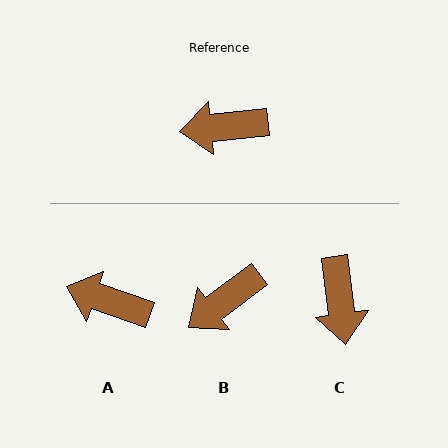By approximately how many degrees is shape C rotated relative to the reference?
Approximately 92 degrees counter-clockwise.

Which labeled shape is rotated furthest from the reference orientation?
C, about 92 degrees away.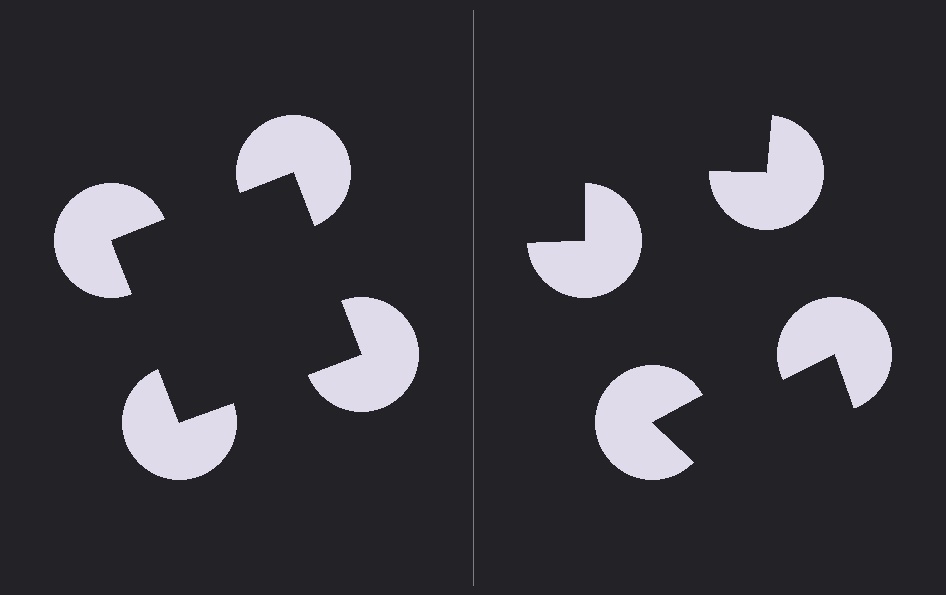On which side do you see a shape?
An illusory square appears on the left side. On the right side the wedge cuts are rotated, so no coherent shape forms.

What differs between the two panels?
The pac-man discs are positioned identically on both sides; only the wedge orientations differ. On the left they align to a square; on the right they are misaligned.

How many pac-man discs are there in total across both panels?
8 — 4 on each side.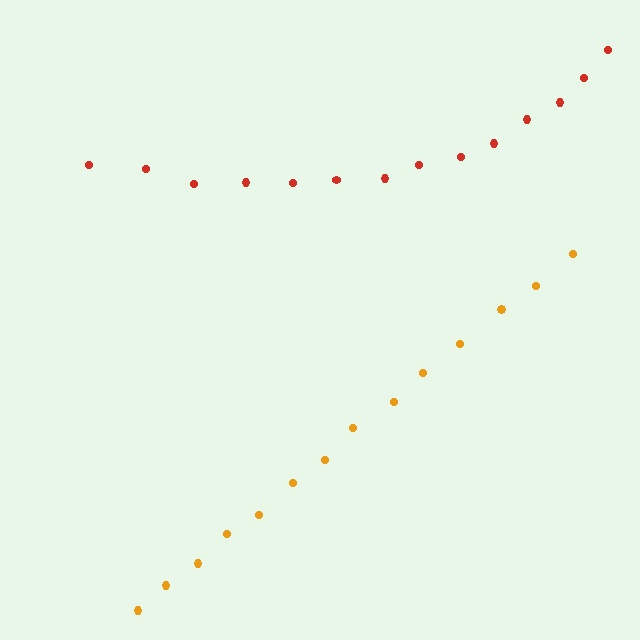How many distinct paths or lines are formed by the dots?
There are 2 distinct paths.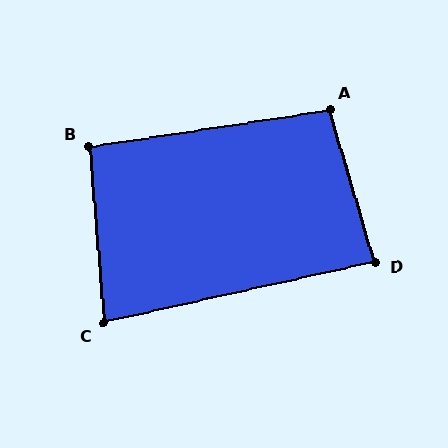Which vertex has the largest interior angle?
A, at approximately 98 degrees.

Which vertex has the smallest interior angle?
C, at approximately 82 degrees.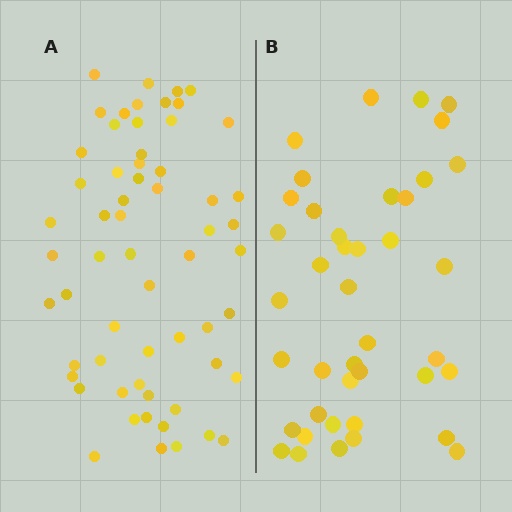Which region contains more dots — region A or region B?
Region A (the left region) has more dots.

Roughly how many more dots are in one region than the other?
Region A has approximately 20 more dots than region B.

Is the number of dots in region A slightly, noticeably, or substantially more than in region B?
Region A has substantially more. The ratio is roughly 1.5 to 1.